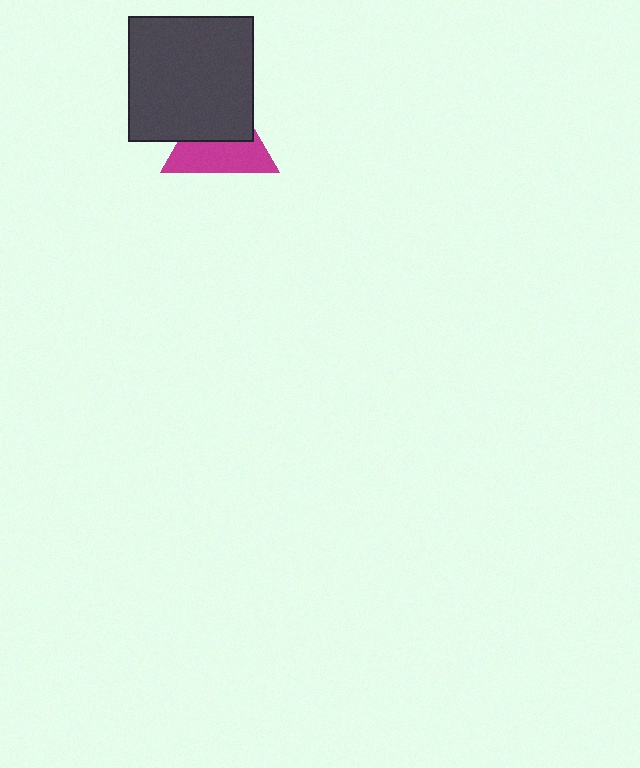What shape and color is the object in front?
The object in front is a dark gray square.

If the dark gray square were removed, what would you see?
You would see the complete magenta triangle.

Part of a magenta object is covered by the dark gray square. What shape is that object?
It is a triangle.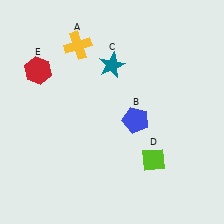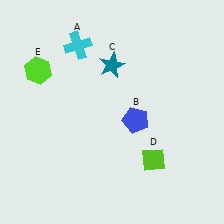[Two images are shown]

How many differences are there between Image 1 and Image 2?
There are 2 differences between the two images.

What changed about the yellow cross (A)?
In Image 1, A is yellow. In Image 2, it changed to cyan.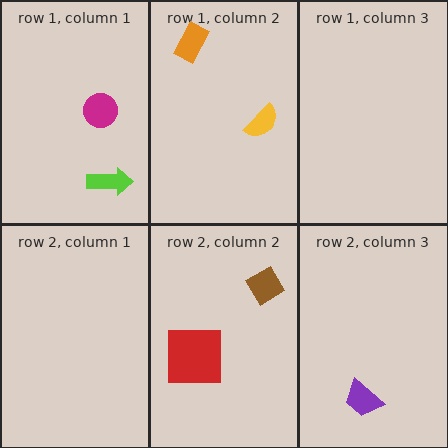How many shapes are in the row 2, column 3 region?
1.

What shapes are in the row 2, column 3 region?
The purple trapezoid.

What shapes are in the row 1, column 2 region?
The yellow semicircle, the orange rectangle.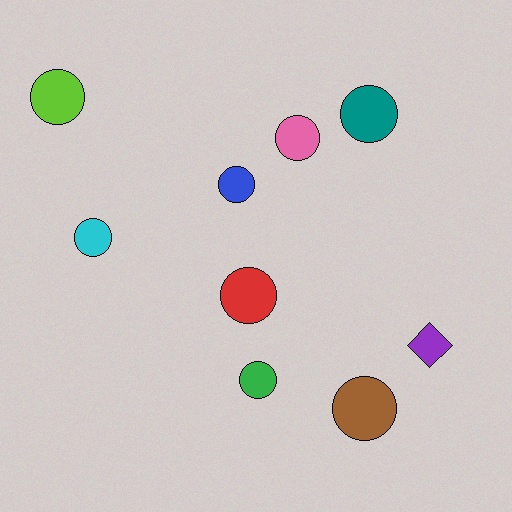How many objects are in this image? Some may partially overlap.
There are 9 objects.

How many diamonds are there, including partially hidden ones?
There is 1 diamond.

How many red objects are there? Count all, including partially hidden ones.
There is 1 red object.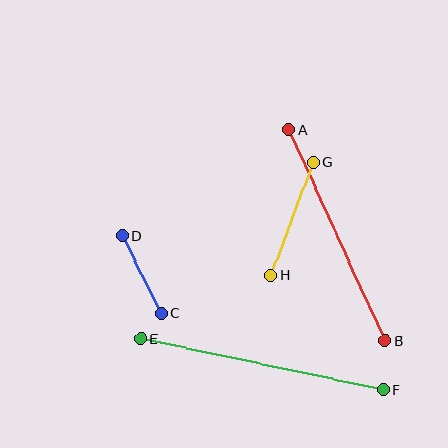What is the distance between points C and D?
The distance is approximately 87 pixels.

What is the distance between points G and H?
The distance is approximately 120 pixels.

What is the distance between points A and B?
The distance is approximately 232 pixels.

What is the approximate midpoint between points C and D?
The midpoint is at approximately (141, 274) pixels.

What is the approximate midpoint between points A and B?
The midpoint is at approximately (337, 235) pixels.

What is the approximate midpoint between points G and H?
The midpoint is at approximately (292, 219) pixels.